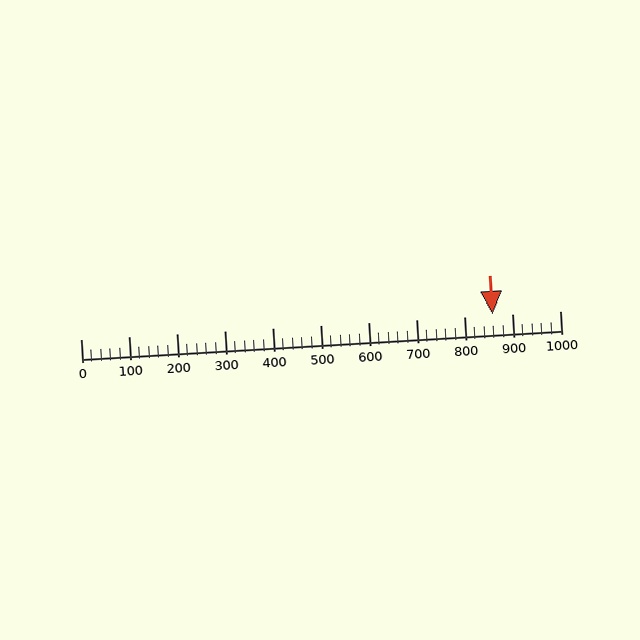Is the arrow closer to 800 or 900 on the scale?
The arrow is closer to 900.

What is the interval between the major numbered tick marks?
The major tick marks are spaced 100 units apart.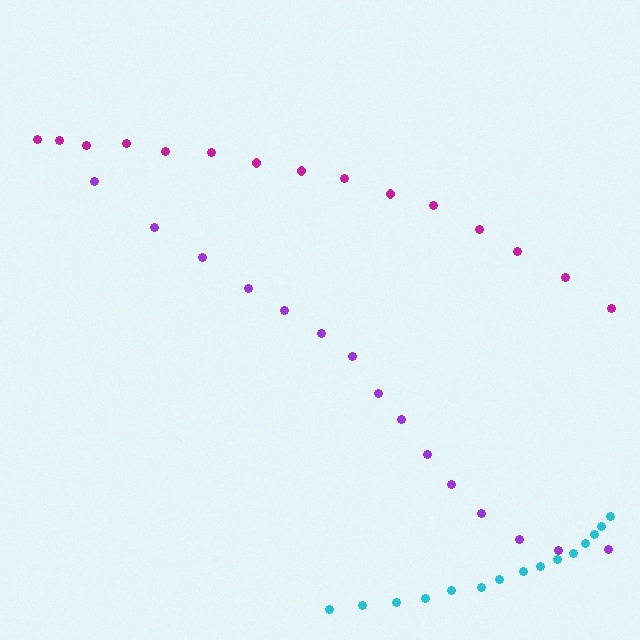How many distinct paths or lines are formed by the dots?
There are 3 distinct paths.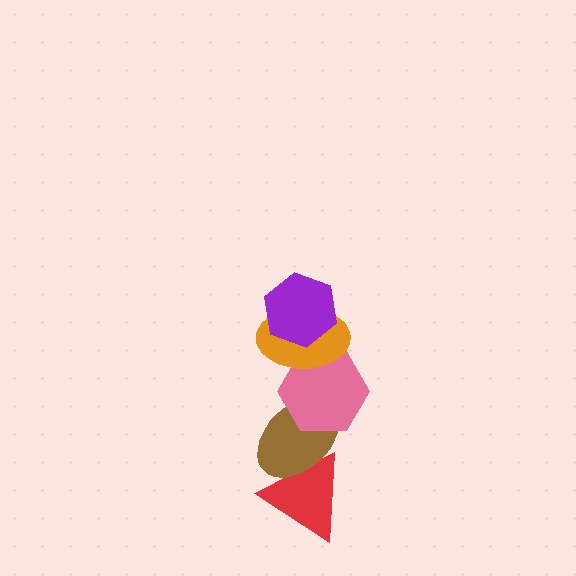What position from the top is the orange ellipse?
The orange ellipse is 2nd from the top.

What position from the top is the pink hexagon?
The pink hexagon is 3rd from the top.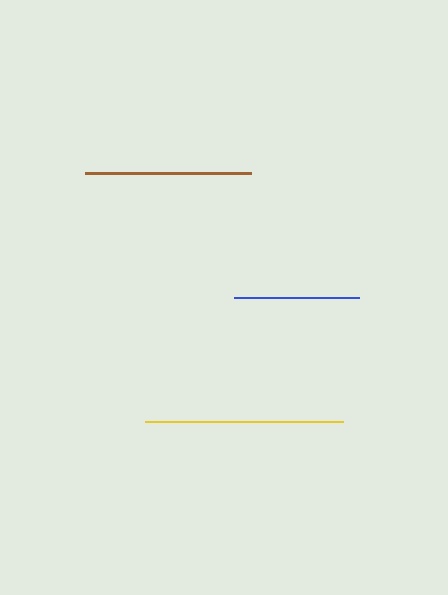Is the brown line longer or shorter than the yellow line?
The yellow line is longer than the brown line.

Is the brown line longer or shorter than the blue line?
The brown line is longer than the blue line.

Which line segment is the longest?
The yellow line is the longest at approximately 198 pixels.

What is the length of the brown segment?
The brown segment is approximately 166 pixels long.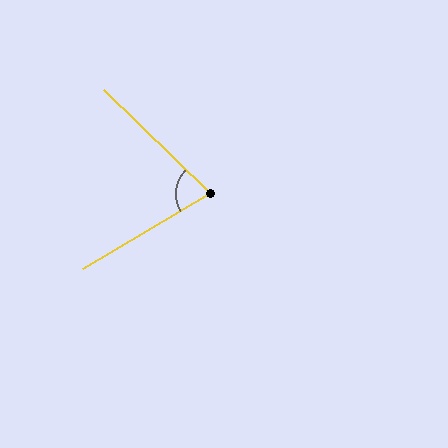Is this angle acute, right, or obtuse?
It is acute.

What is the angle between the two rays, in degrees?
Approximately 75 degrees.